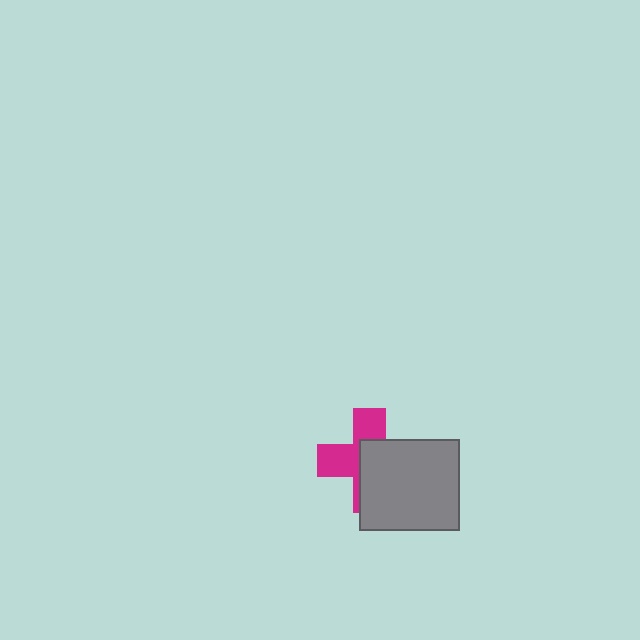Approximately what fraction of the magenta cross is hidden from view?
Roughly 54% of the magenta cross is hidden behind the gray rectangle.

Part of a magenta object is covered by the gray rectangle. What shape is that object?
It is a cross.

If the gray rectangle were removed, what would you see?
You would see the complete magenta cross.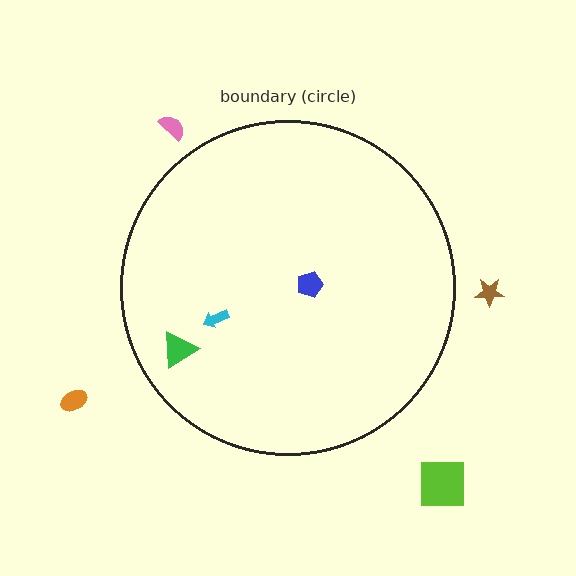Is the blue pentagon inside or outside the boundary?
Inside.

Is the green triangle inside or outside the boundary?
Inside.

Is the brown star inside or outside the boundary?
Outside.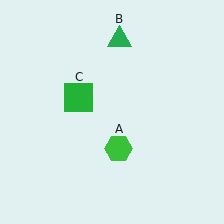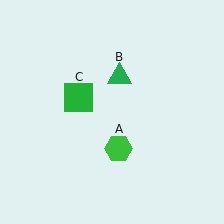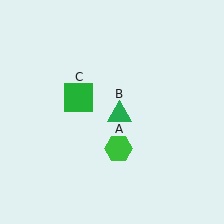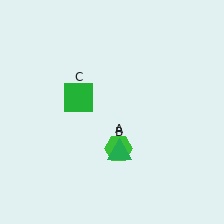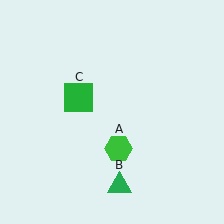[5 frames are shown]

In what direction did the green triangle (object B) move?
The green triangle (object B) moved down.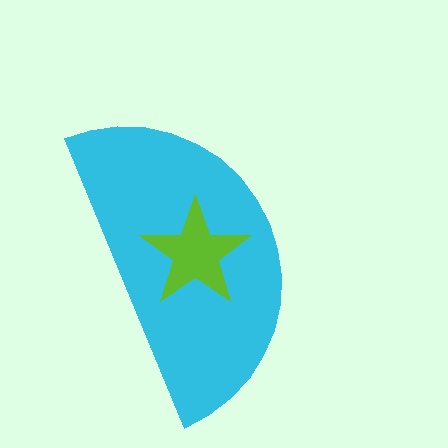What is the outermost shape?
The cyan semicircle.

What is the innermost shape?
The lime star.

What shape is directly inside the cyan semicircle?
The lime star.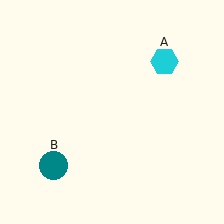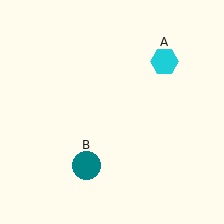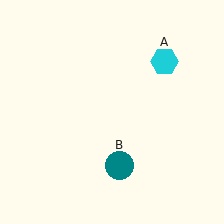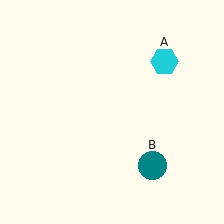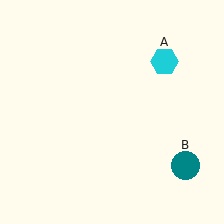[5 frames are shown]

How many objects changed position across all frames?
1 object changed position: teal circle (object B).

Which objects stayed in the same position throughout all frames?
Cyan hexagon (object A) remained stationary.